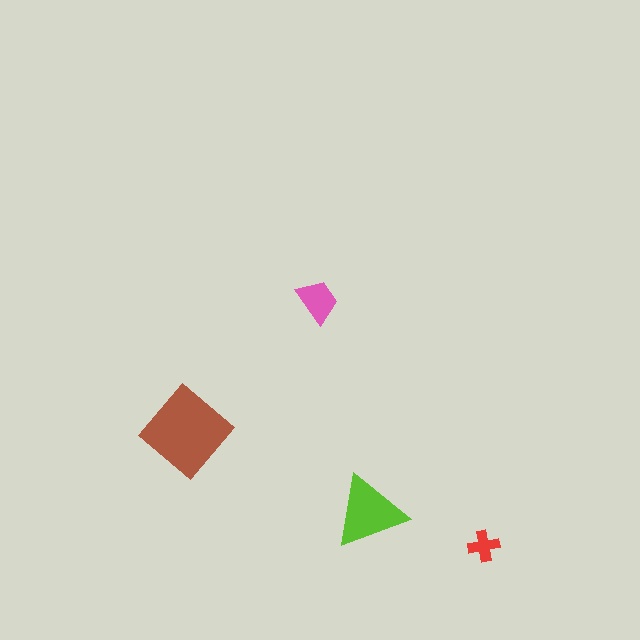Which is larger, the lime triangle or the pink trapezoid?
The lime triangle.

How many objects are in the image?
There are 4 objects in the image.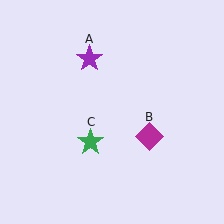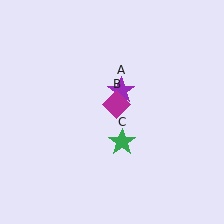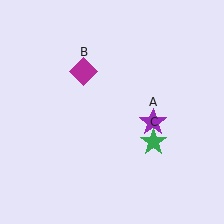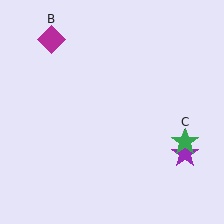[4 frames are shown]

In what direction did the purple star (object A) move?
The purple star (object A) moved down and to the right.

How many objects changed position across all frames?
3 objects changed position: purple star (object A), magenta diamond (object B), green star (object C).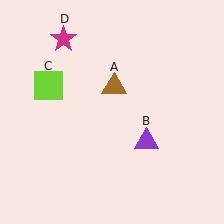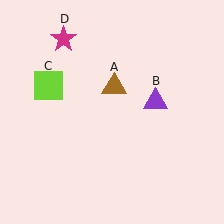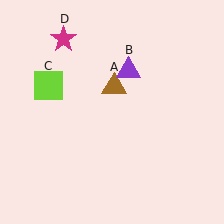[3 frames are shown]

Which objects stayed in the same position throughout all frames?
Brown triangle (object A) and lime square (object C) and magenta star (object D) remained stationary.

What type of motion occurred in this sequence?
The purple triangle (object B) rotated counterclockwise around the center of the scene.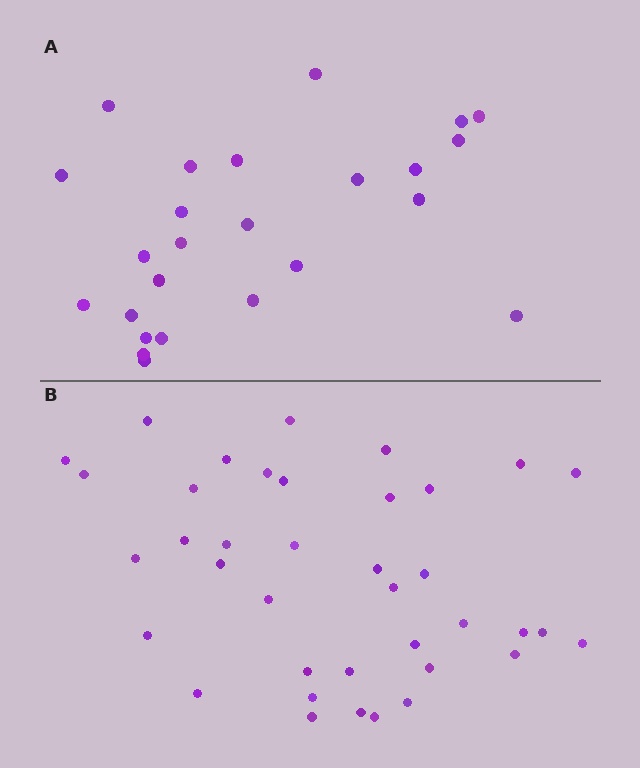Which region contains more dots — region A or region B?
Region B (the bottom region) has more dots.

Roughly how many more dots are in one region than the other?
Region B has approximately 15 more dots than region A.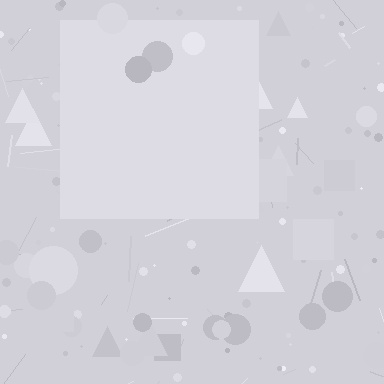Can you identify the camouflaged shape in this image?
The camouflaged shape is a square.